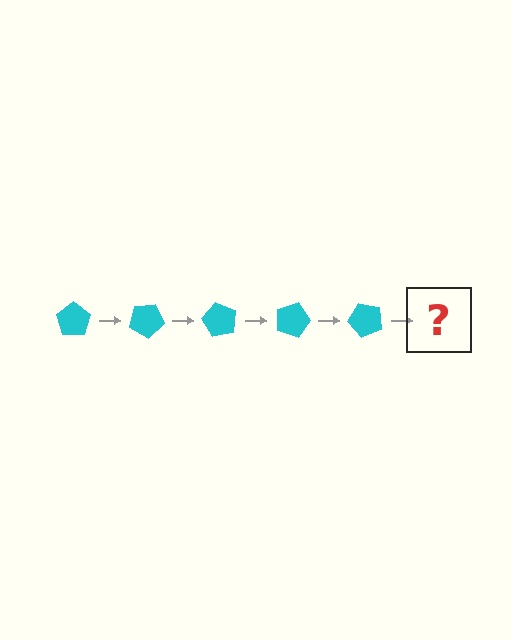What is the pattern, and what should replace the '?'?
The pattern is that the pentagon rotates 30 degrees each step. The '?' should be a cyan pentagon rotated 150 degrees.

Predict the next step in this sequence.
The next step is a cyan pentagon rotated 150 degrees.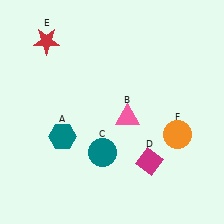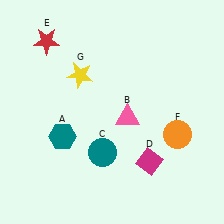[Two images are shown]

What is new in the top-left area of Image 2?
A yellow star (G) was added in the top-left area of Image 2.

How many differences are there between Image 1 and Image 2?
There is 1 difference between the two images.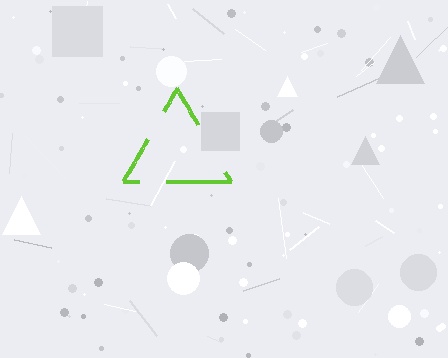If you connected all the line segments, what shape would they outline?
They would outline a triangle.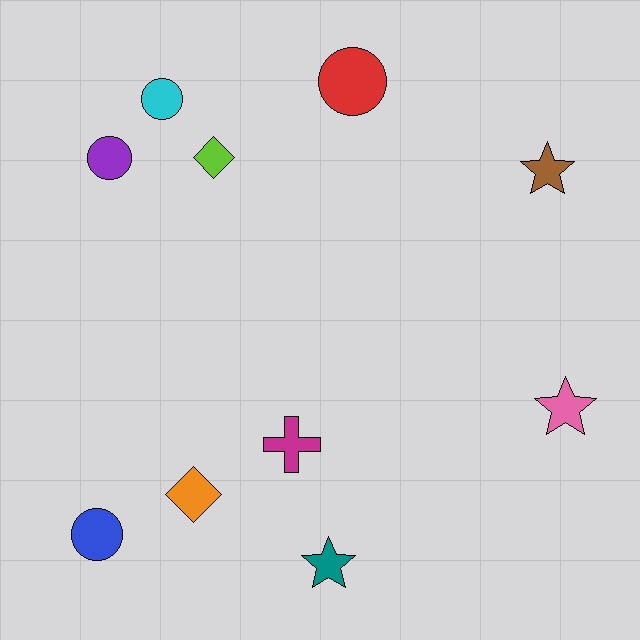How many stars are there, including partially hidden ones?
There are 3 stars.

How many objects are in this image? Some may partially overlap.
There are 10 objects.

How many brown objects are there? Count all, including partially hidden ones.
There is 1 brown object.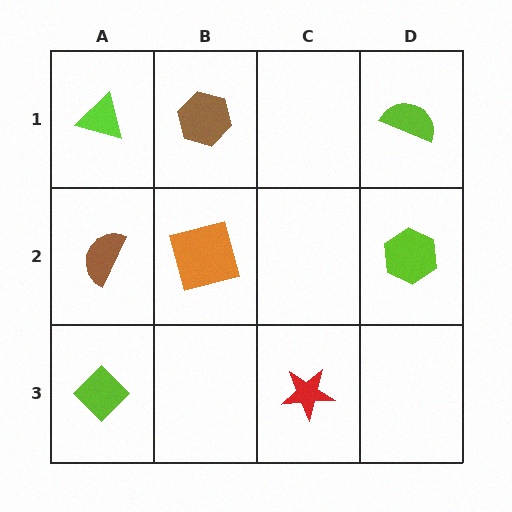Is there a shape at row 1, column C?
No, that cell is empty.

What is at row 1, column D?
A lime semicircle.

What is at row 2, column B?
An orange square.